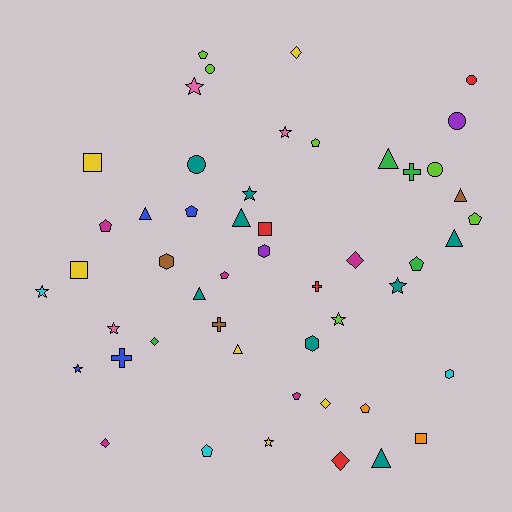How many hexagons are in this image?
There are 4 hexagons.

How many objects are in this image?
There are 50 objects.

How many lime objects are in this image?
There are 6 lime objects.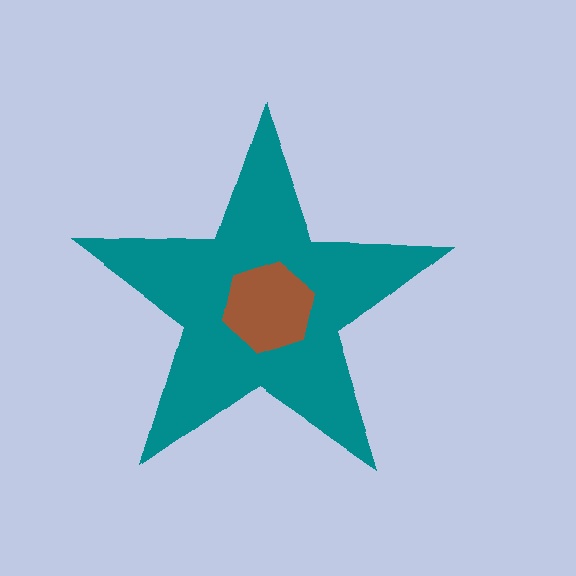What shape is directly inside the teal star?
The brown hexagon.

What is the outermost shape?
The teal star.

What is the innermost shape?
The brown hexagon.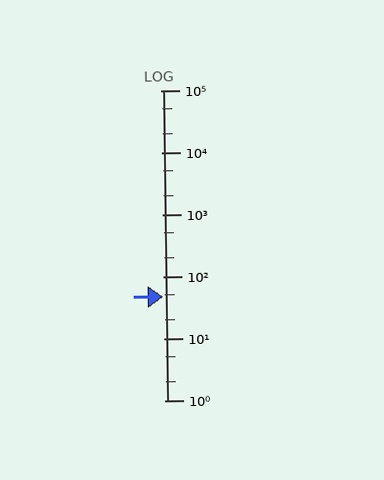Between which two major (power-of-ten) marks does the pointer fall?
The pointer is between 10 and 100.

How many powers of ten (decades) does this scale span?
The scale spans 5 decades, from 1 to 100000.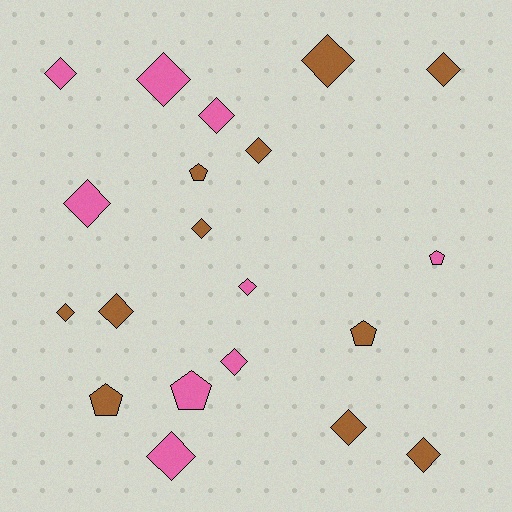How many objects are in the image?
There are 20 objects.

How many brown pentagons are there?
There are 3 brown pentagons.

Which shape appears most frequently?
Diamond, with 15 objects.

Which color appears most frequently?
Brown, with 11 objects.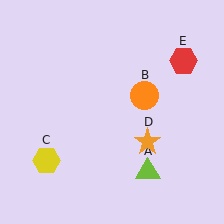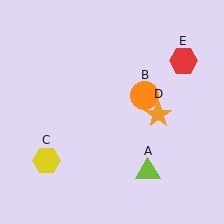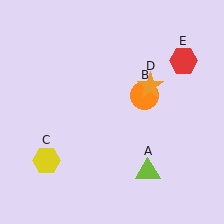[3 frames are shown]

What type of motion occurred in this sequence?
The orange star (object D) rotated counterclockwise around the center of the scene.